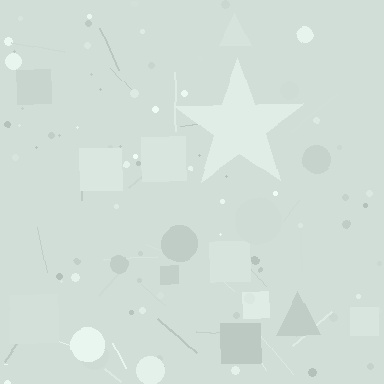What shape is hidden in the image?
A star is hidden in the image.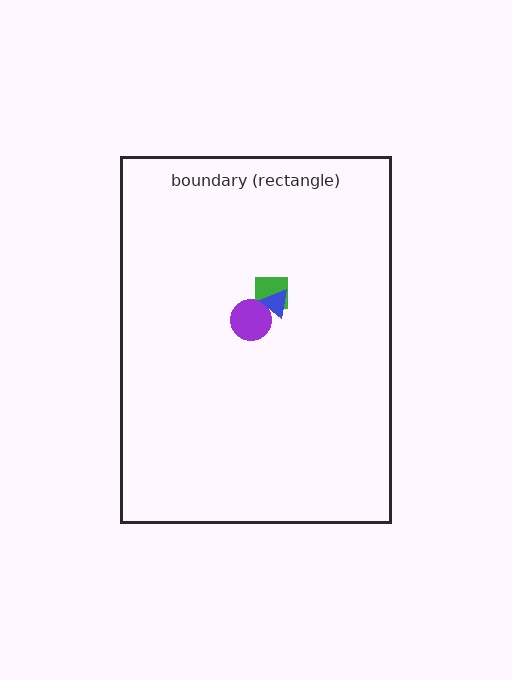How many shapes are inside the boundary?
3 inside, 0 outside.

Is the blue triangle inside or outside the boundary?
Inside.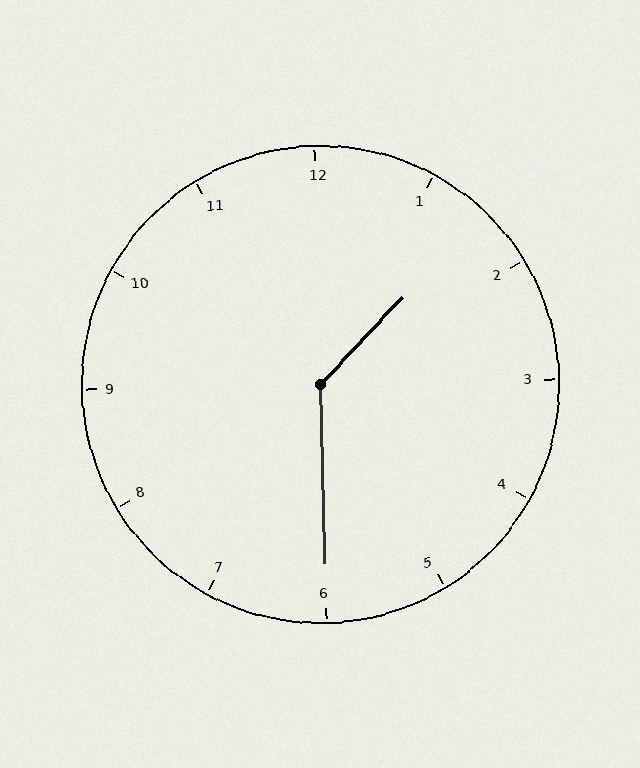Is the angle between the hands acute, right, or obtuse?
It is obtuse.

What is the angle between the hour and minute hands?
Approximately 135 degrees.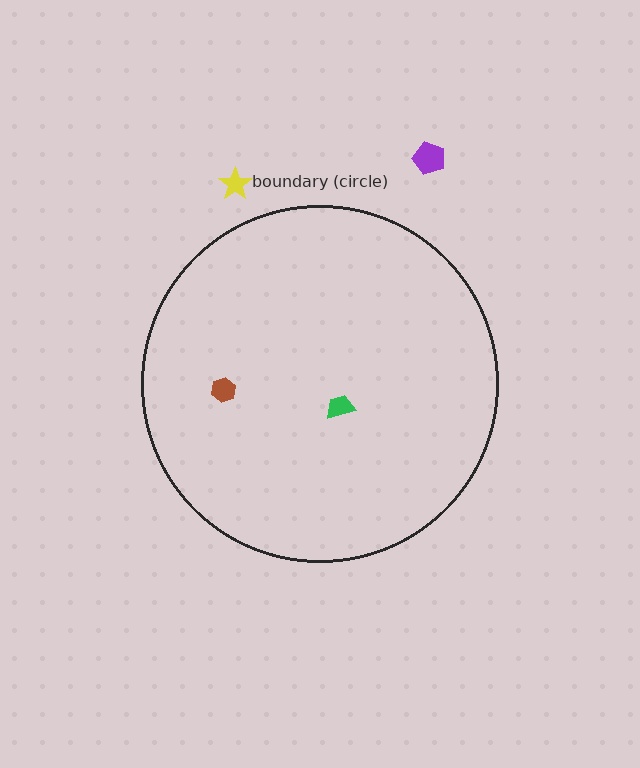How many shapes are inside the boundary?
2 inside, 2 outside.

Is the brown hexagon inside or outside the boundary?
Inside.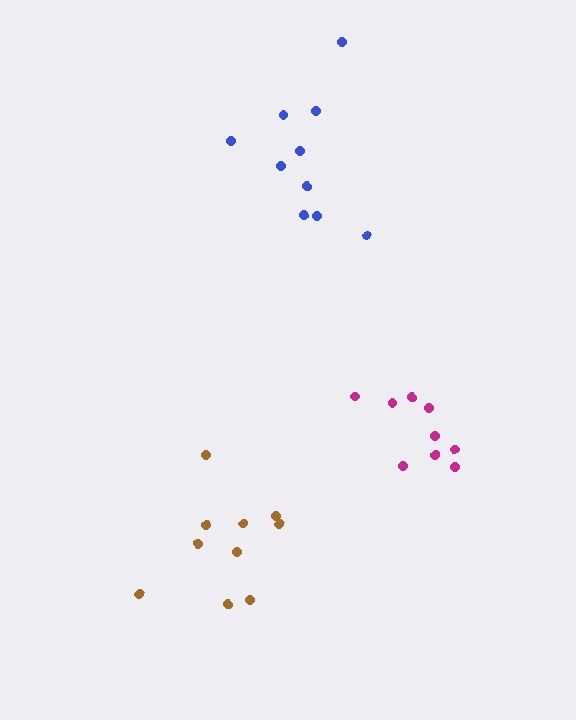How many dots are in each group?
Group 1: 10 dots, Group 2: 10 dots, Group 3: 9 dots (29 total).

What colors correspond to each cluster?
The clusters are colored: brown, blue, magenta.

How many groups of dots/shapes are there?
There are 3 groups.